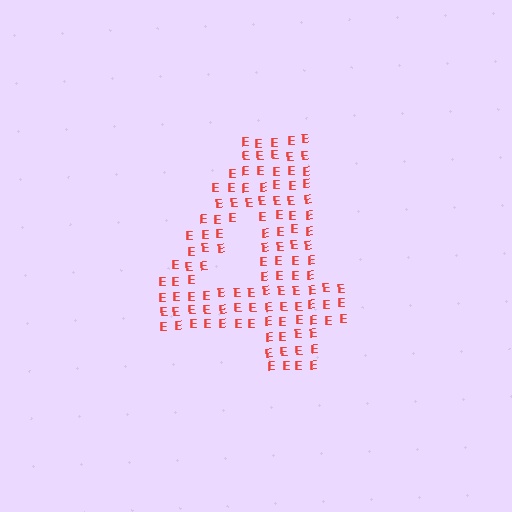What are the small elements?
The small elements are letter E's.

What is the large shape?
The large shape is the digit 4.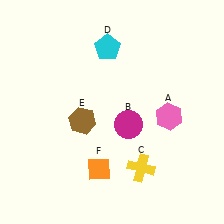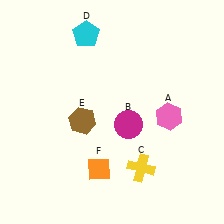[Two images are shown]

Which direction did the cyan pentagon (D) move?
The cyan pentagon (D) moved left.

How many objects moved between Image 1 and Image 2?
1 object moved between the two images.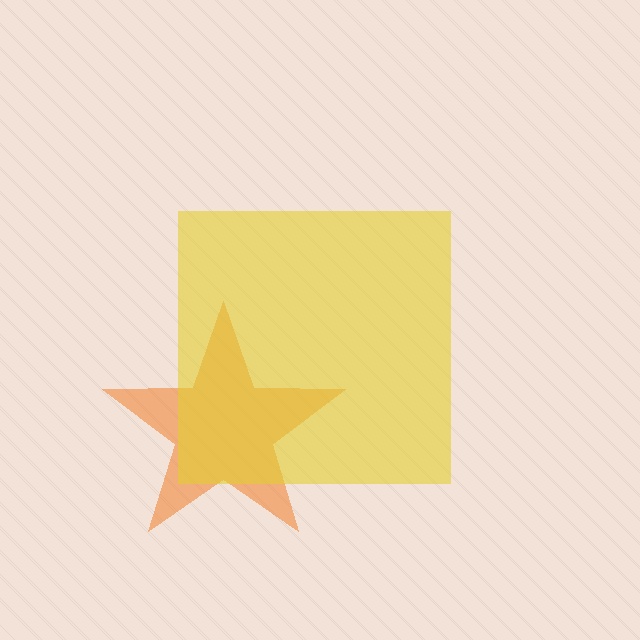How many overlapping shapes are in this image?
There are 2 overlapping shapes in the image.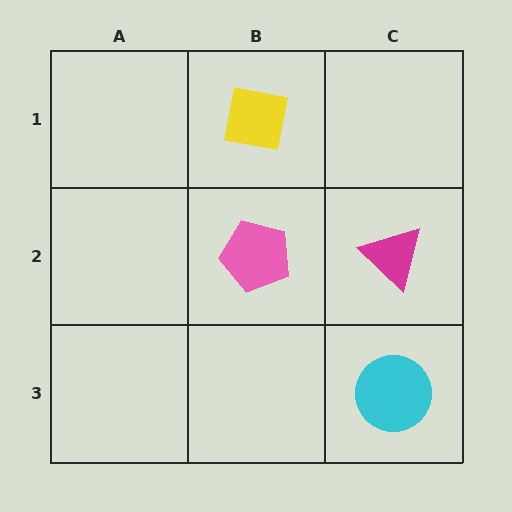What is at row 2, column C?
A magenta triangle.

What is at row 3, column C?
A cyan circle.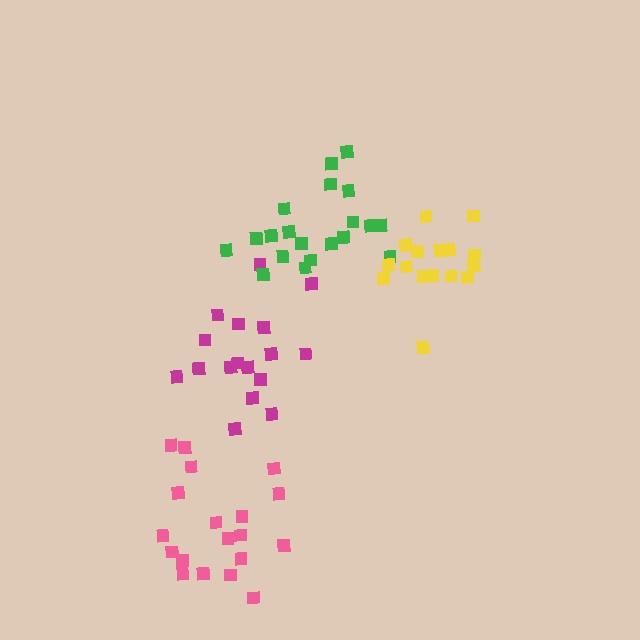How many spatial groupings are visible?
There are 4 spatial groupings.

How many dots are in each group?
Group 1: 17 dots, Group 2: 20 dots, Group 3: 20 dots, Group 4: 16 dots (73 total).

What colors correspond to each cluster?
The clusters are colored: magenta, green, pink, yellow.